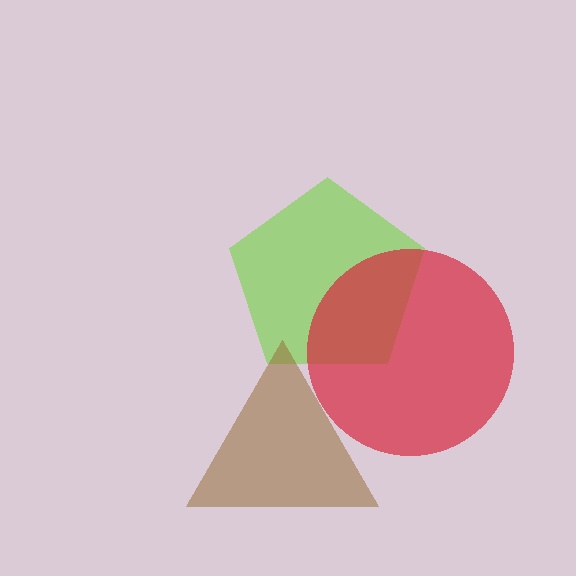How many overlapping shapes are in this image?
There are 3 overlapping shapes in the image.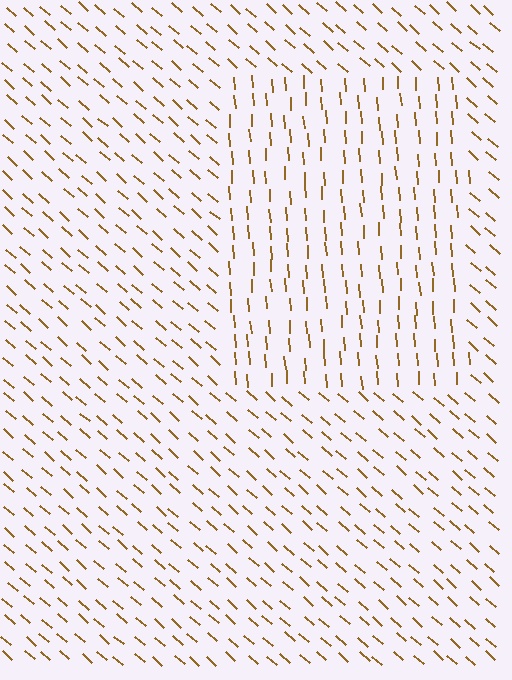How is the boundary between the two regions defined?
The boundary is defined purely by a change in line orientation (approximately 45 degrees difference). All lines are the same color and thickness.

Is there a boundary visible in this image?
Yes, there is a texture boundary formed by a change in line orientation.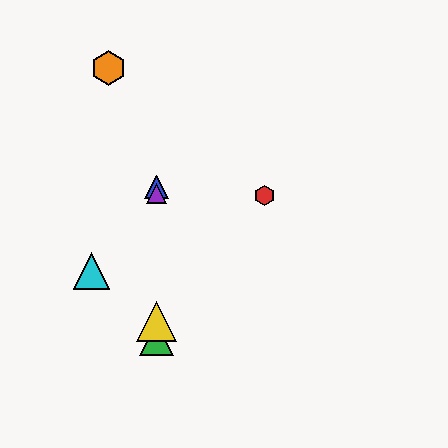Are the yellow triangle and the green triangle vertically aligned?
Yes, both are at x≈157.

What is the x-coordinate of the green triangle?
The green triangle is at x≈157.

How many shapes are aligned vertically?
4 shapes (the blue triangle, the green triangle, the yellow triangle, the purple triangle) are aligned vertically.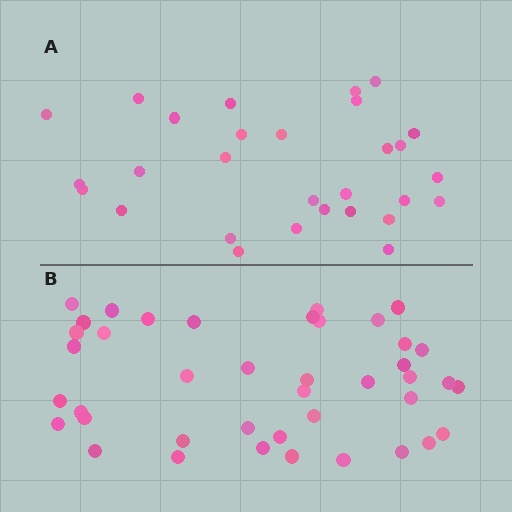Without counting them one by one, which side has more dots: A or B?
Region B (the bottom region) has more dots.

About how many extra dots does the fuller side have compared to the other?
Region B has roughly 12 or so more dots than region A.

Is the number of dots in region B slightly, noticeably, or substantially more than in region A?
Region B has noticeably more, but not dramatically so. The ratio is roughly 1.4 to 1.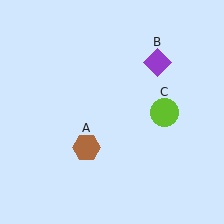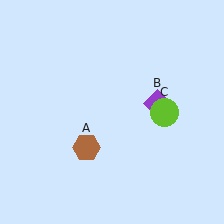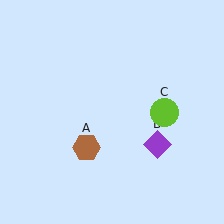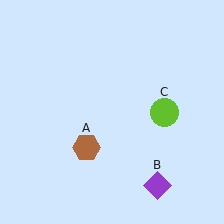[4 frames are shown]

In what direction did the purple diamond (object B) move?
The purple diamond (object B) moved down.